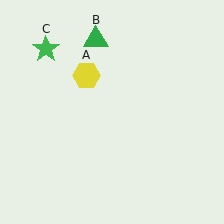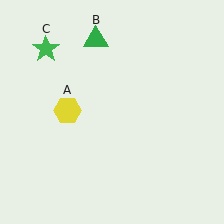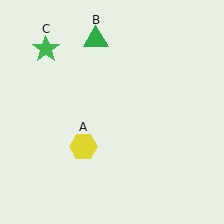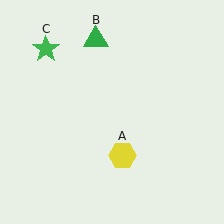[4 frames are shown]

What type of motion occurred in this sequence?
The yellow hexagon (object A) rotated counterclockwise around the center of the scene.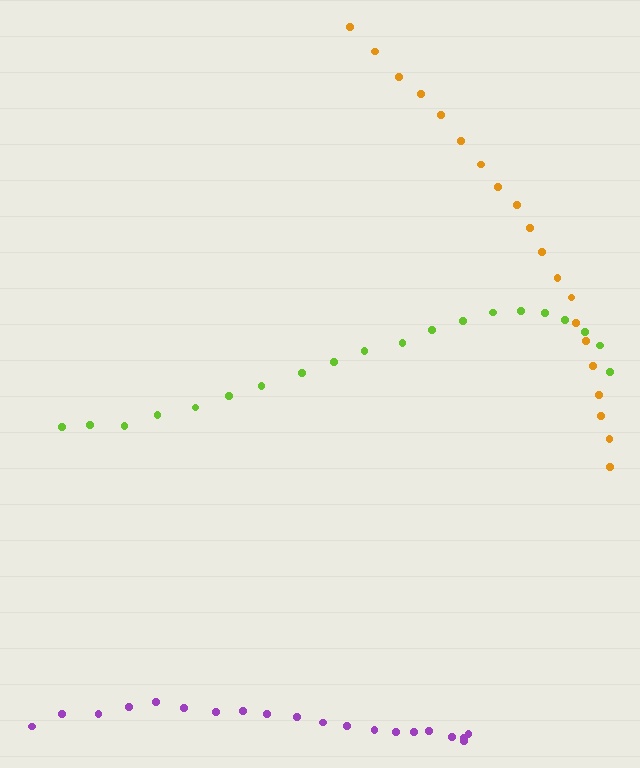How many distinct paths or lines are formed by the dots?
There are 3 distinct paths.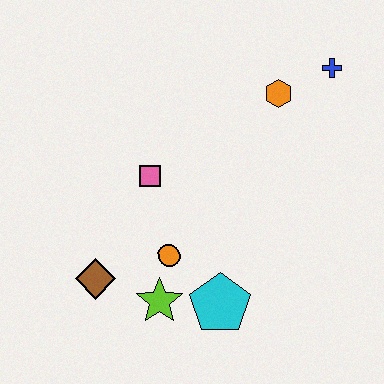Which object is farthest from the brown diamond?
The blue cross is farthest from the brown diamond.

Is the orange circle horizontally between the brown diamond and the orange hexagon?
Yes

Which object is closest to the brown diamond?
The lime star is closest to the brown diamond.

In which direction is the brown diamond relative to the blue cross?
The brown diamond is to the left of the blue cross.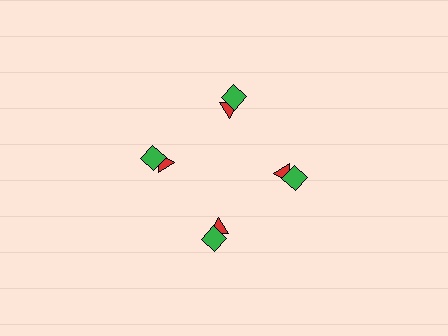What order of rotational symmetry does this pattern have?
This pattern has 4-fold rotational symmetry.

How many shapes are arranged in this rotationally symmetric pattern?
There are 8 shapes, arranged in 4 groups of 2.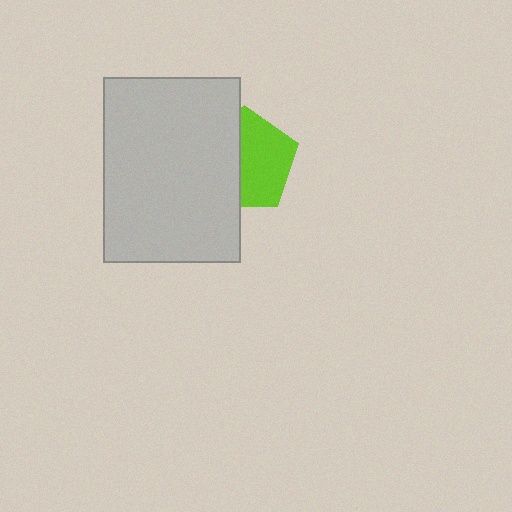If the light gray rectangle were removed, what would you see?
You would see the complete lime pentagon.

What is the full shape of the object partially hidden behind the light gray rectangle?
The partially hidden object is a lime pentagon.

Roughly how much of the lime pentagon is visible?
About half of it is visible (roughly 55%).